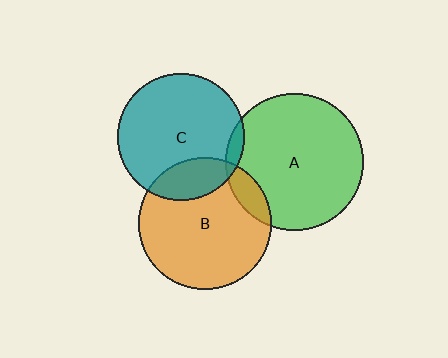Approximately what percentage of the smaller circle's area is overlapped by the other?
Approximately 20%.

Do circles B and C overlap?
Yes.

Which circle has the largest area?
Circle A (green).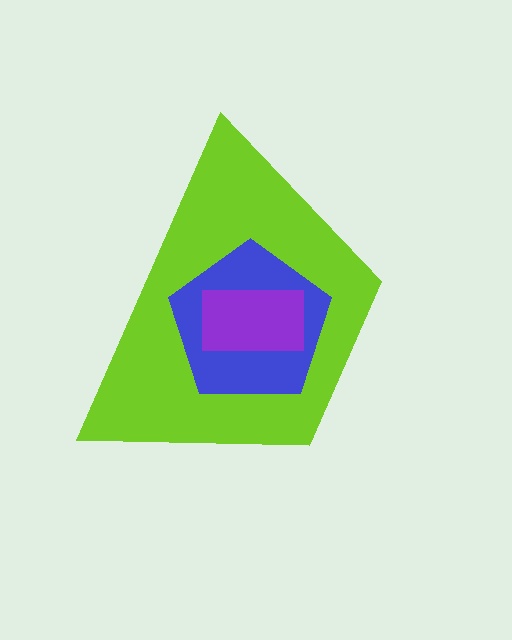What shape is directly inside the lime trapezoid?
The blue pentagon.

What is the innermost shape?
The purple rectangle.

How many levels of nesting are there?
3.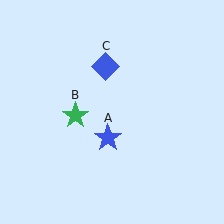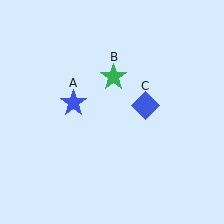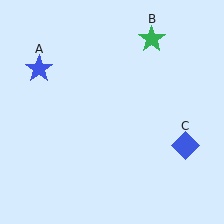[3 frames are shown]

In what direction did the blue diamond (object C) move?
The blue diamond (object C) moved down and to the right.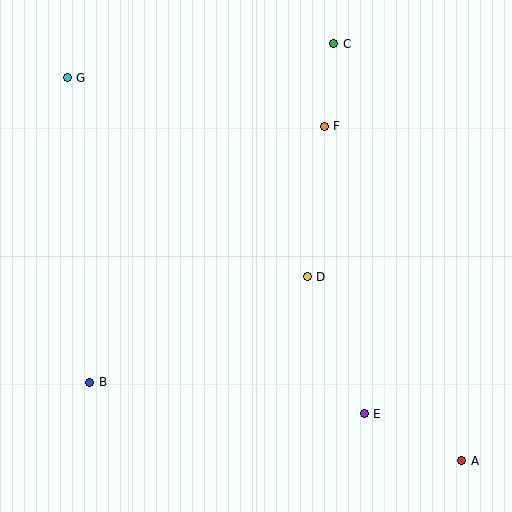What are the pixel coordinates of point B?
Point B is at (90, 382).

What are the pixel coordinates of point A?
Point A is at (462, 461).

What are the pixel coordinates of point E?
Point E is at (364, 414).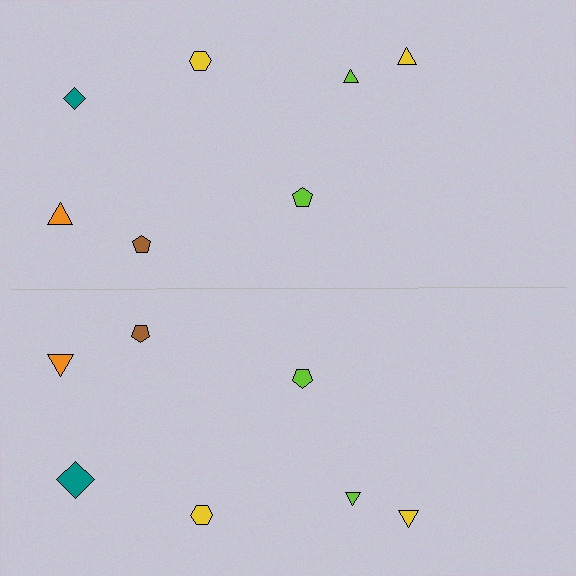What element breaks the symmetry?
The teal diamond on the bottom side has a different size than its mirror counterpart.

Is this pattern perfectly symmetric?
No, the pattern is not perfectly symmetric. The teal diamond on the bottom side has a different size than its mirror counterpart.